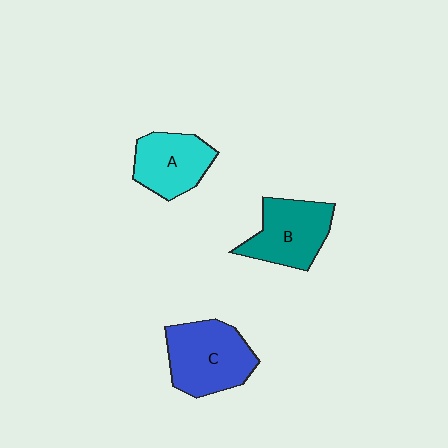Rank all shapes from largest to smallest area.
From largest to smallest: C (blue), B (teal), A (cyan).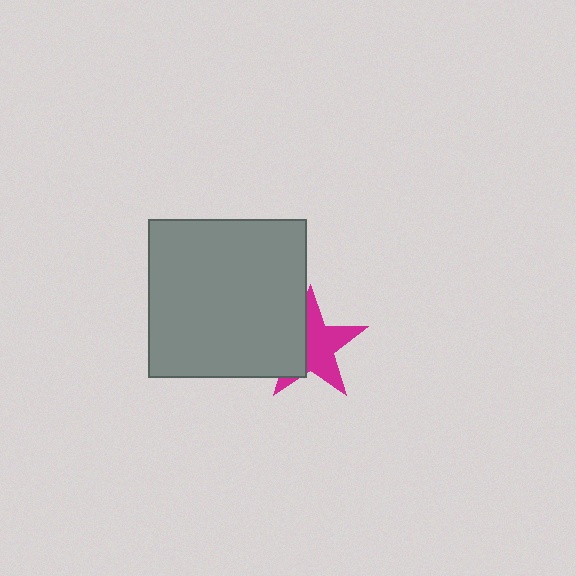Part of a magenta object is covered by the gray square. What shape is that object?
It is a star.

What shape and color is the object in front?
The object in front is a gray square.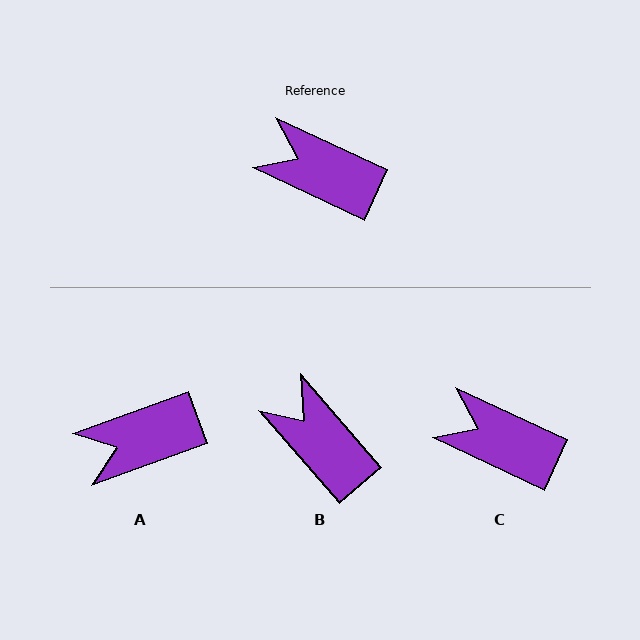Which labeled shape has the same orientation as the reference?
C.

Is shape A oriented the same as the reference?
No, it is off by about 45 degrees.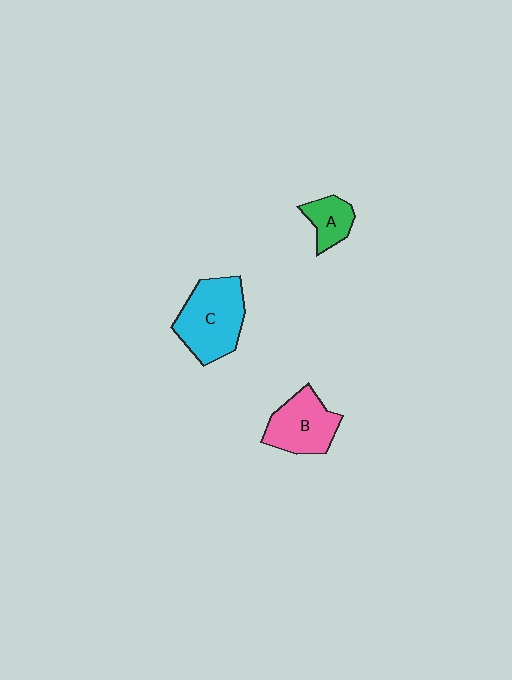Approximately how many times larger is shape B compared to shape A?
Approximately 1.8 times.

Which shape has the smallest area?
Shape A (green).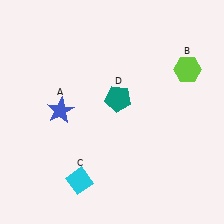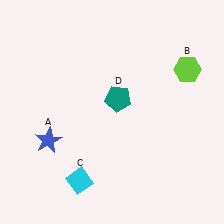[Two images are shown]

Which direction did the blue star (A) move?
The blue star (A) moved down.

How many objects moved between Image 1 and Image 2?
1 object moved between the two images.